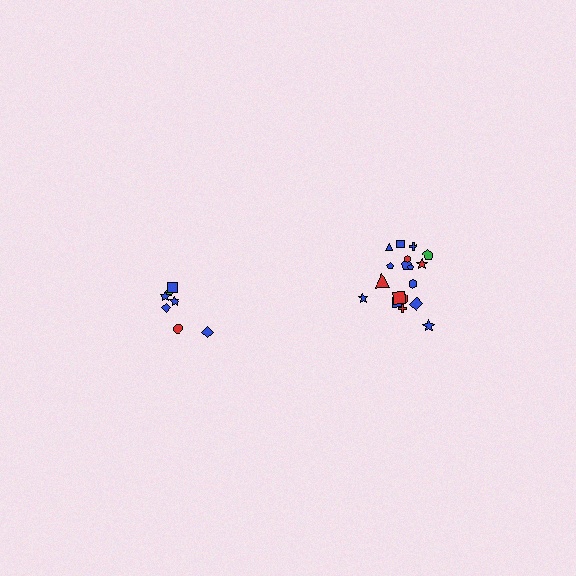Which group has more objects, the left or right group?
The right group.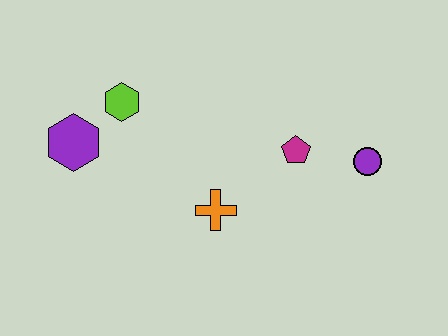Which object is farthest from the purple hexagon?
The purple circle is farthest from the purple hexagon.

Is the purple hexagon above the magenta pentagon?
Yes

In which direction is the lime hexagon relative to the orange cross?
The lime hexagon is above the orange cross.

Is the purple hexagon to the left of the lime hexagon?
Yes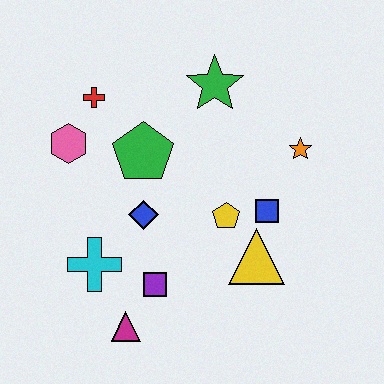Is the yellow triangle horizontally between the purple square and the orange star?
Yes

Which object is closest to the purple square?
The magenta triangle is closest to the purple square.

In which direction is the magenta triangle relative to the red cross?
The magenta triangle is below the red cross.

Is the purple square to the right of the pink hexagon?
Yes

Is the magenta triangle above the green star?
No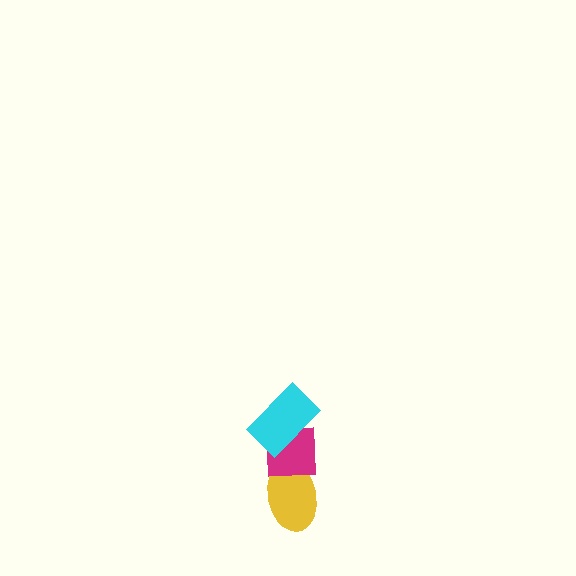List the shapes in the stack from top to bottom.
From top to bottom: the cyan rectangle, the magenta square, the yellow ellipse.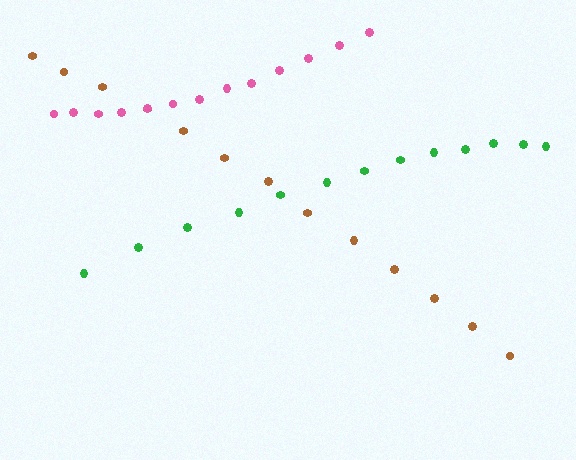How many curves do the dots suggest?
There are 3 distinct paths.